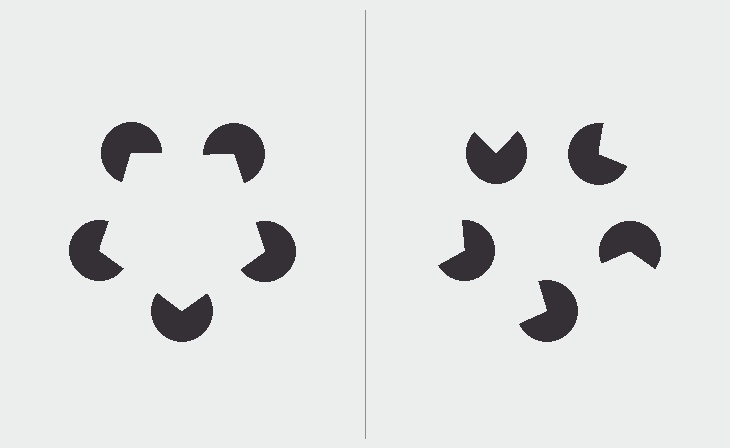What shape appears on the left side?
An illusory pentagon.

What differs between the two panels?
The pac-man discs are positioned identically on both sides; only the wedge orientations differ. On the left they align to a pentagon; on the right they are misaligned.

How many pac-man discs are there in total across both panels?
10 — 5 on each side.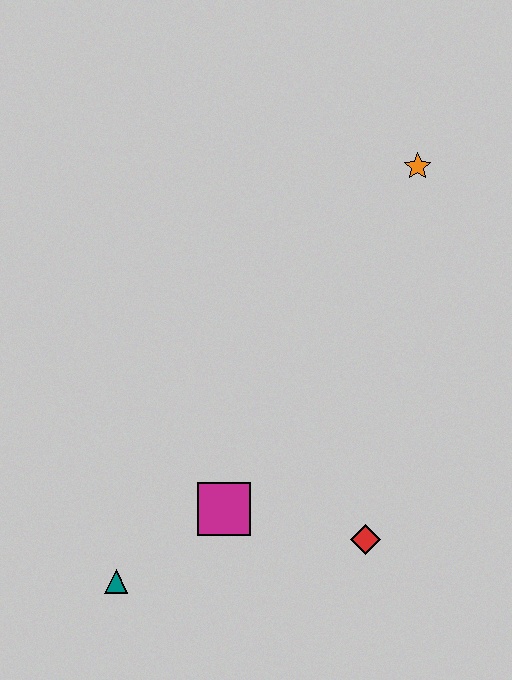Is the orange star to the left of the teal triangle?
No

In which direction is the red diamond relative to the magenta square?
The red diamond is to the right of the magenta square.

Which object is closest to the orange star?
The red diamond is closest to the orange star.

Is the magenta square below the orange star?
Yes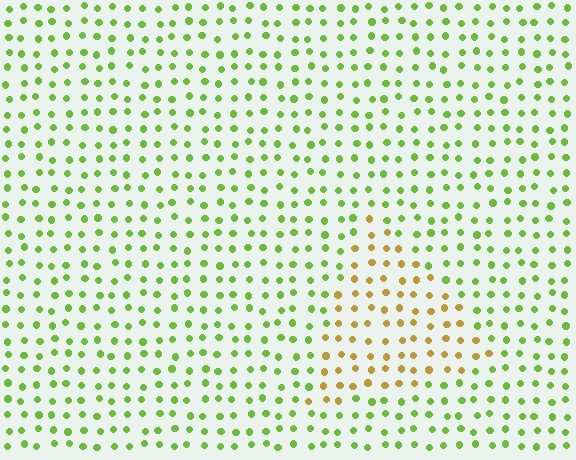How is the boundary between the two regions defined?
The boundary is defined purely by a slight shift in hue (about 53 degrees). Spacing, size, and orientation are identical on both sides.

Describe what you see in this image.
The image is filled with small lime elements in a uniform arrangement. A triangle-shaped region is visible where the elements are tinted to a slightly different hue, forming a subtle color boundary.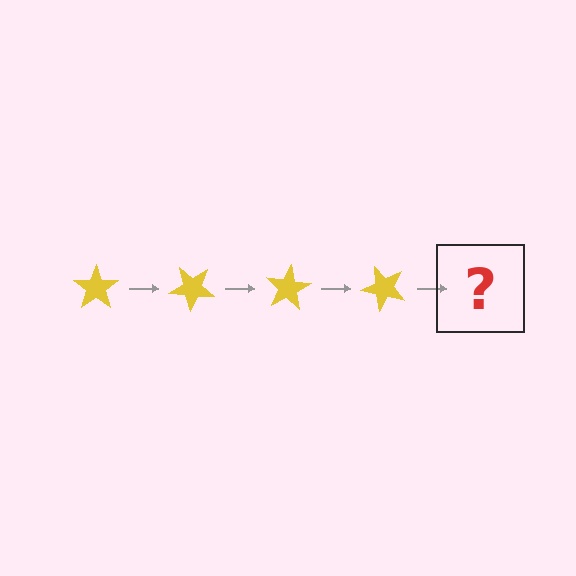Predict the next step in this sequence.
The next step is a yellow star rotated 160 degrees.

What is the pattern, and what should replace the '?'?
The pattern is that the star rotates 40 degrees each step. The '?' should be a yellow star rotated 160 degrees.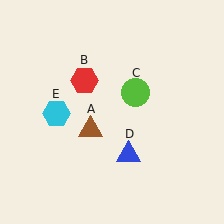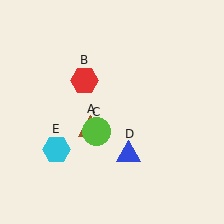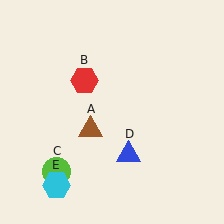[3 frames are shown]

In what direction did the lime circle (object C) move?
The lime circle (object C) moved down and to the left.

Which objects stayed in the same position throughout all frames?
Brown triangle (object A) and red hexagon (object B) and blue triangle (object D) remained stationary.